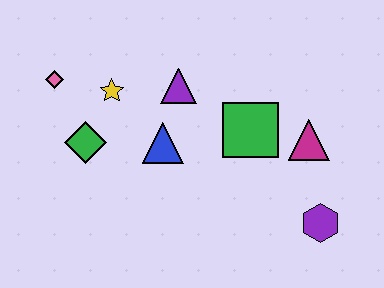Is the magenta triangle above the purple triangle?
No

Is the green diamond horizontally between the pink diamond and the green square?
Yes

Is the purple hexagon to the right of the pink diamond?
Yes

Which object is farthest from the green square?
The pink diamond is farthest from the green square.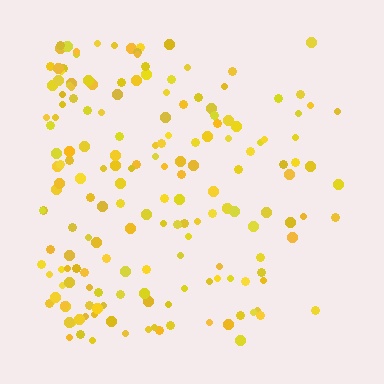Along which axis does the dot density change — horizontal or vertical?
Horizontal.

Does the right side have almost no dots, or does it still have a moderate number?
Still a moderate number, just noticeably fewer than the left.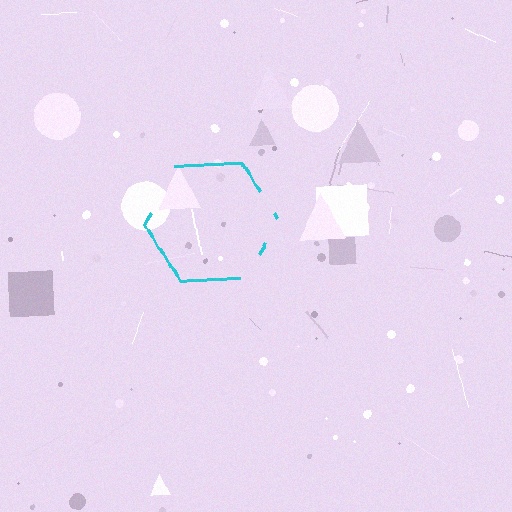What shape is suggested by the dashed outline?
The dashed outline suggests a hexagon.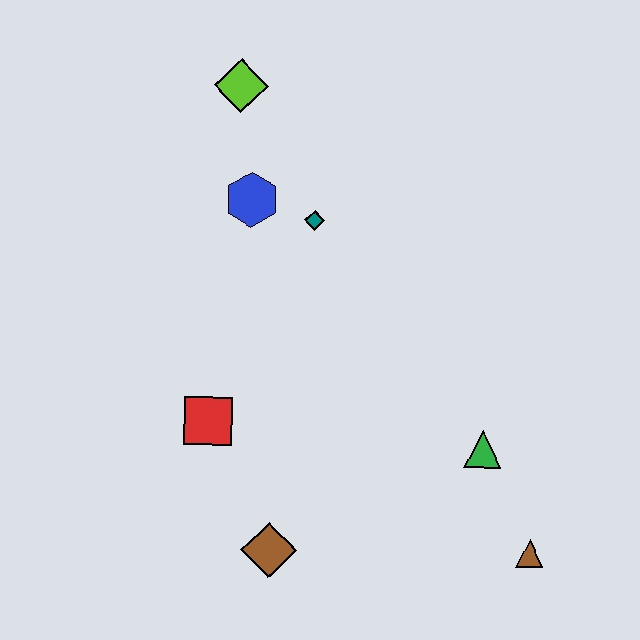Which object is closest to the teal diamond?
The blue hexagon is closest to the teal diamond.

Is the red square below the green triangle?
No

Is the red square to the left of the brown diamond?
Yes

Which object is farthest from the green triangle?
The lime diamond is farthest from the green triangle.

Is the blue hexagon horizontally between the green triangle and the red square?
Yes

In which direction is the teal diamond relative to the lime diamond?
The teal diamond is below the lime diamond.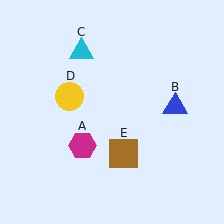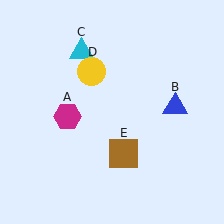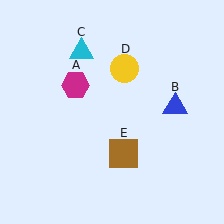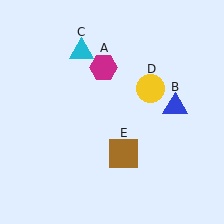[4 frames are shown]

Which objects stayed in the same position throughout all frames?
Blue triangle (object B) and cyan triangle (object C) and brown square (object E) remained stationary.